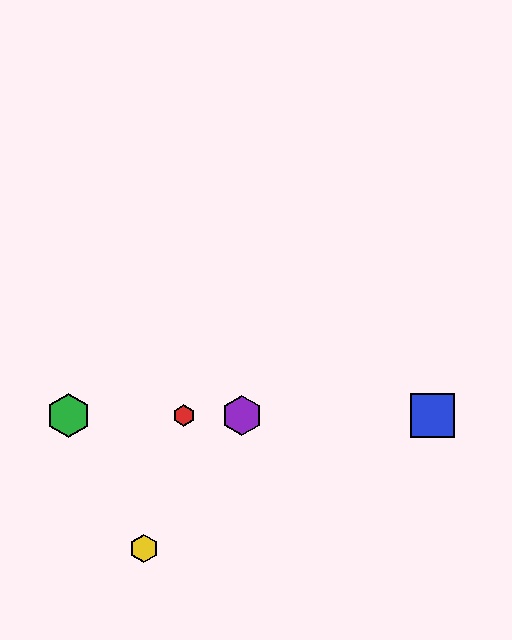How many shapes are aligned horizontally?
4 shapes (the red hexagon, the blue square, the green hexagon, the purple hexagon) are aligned horizontally.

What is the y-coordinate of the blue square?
The blue square is at y≈416.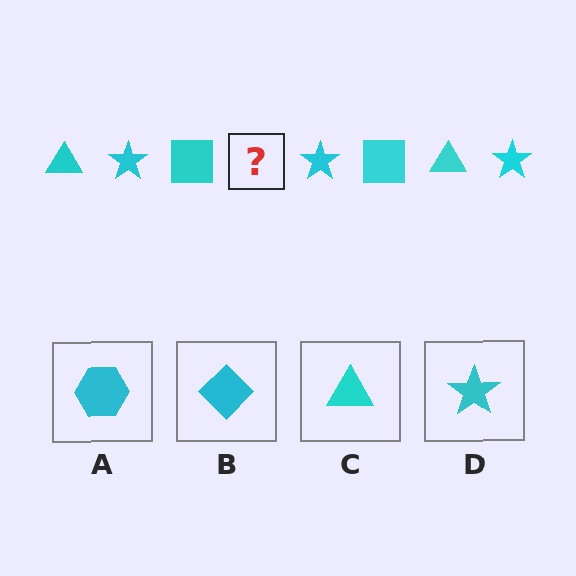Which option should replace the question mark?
Option C.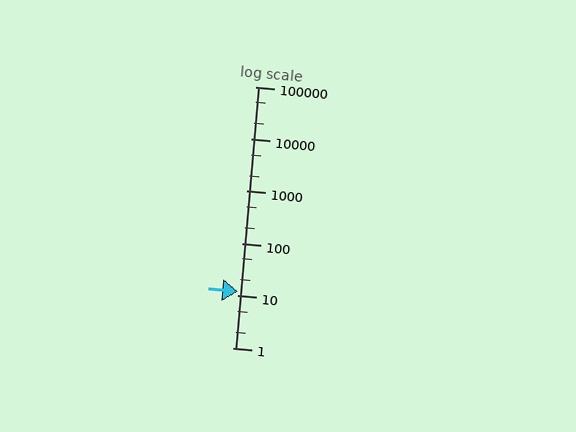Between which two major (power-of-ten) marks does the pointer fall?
The pointer is between 10 and 100.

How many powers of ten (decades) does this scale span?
The scale spans 5 decades, from 1 to 100000.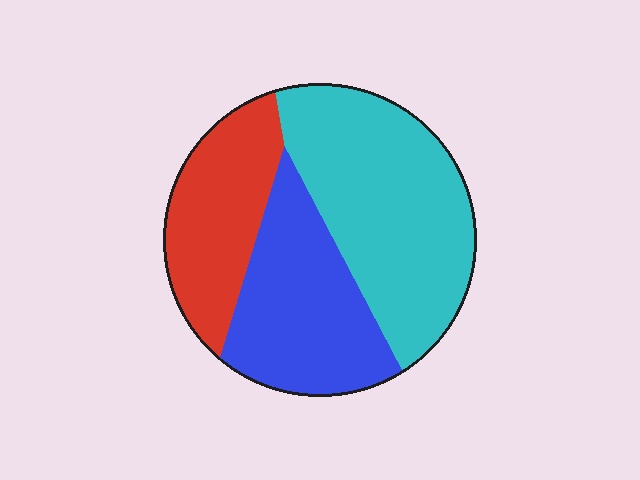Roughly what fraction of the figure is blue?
Blue takes up about one third (1/3) of the figure.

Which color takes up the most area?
Cyan, at roughly 45%.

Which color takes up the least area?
Red, at roughly 25%.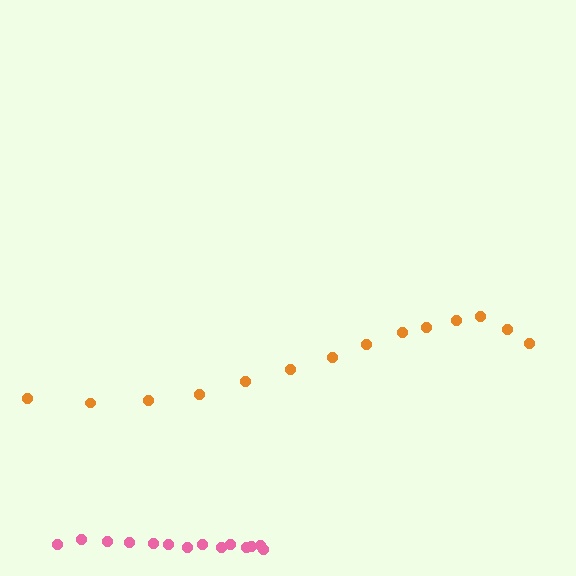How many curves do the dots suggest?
There are 2 distinct paths.